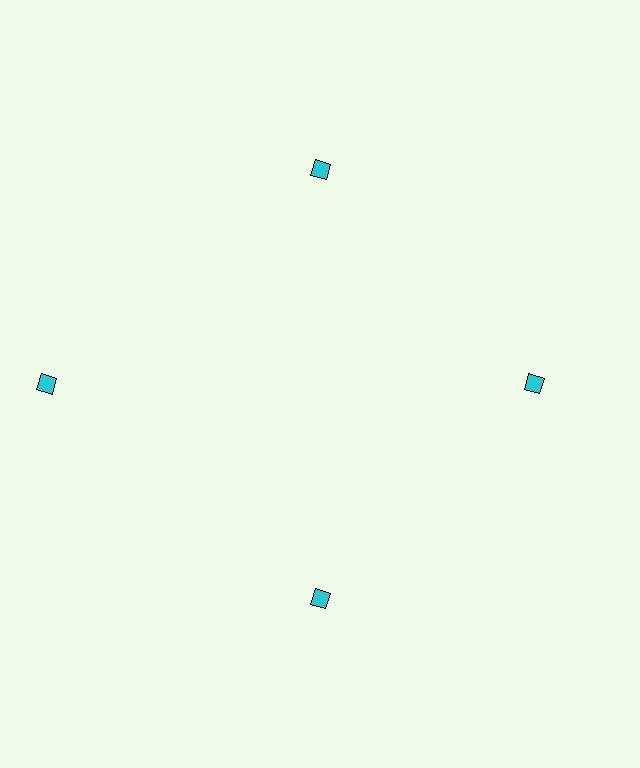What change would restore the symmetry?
The symmetry would be restored by moving it inward, back onto the ring so that all 4 diamonds sit at equal angles and equal distance from the center.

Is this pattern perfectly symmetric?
No. The 4 cyan diamonds are arranged in a ring, but one element near the 9 o'clock position is pushed outward from the center, breaking the 4-fold rotational symmetry.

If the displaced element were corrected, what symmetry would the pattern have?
It would have 4-fold rotational symmetry — the pattern would map onto itself every 90 degrees.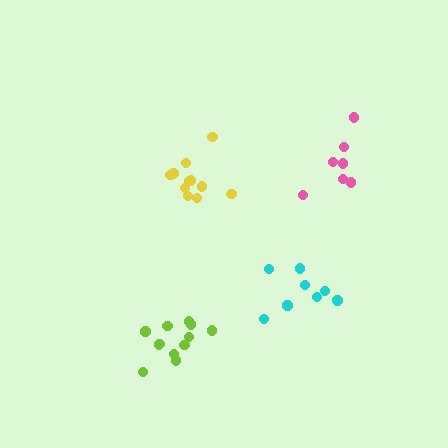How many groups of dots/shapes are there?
There are 4 groups.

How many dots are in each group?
Group 1: 12 dots, Group 2: 12 dots, Group 3: 7 dots, Group 4: 8 dots (39 total).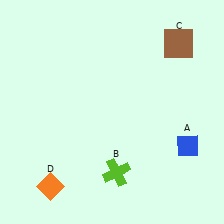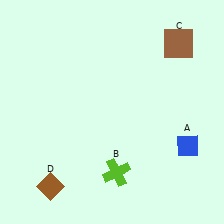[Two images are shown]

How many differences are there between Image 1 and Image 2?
There is 1 difference between the two images.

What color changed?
The diamond (D) changed from orange in Image 1 to brown in Image 2.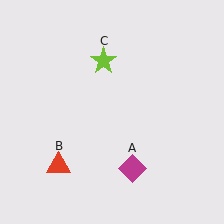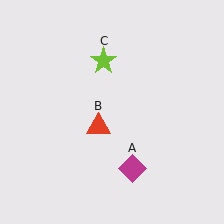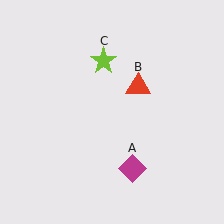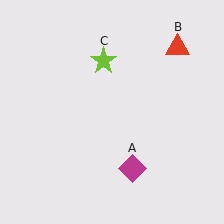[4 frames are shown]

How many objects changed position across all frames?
1 object changed position: red triangle (object B).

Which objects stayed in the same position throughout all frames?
Magenta diamond (object A) and lime star (object C) remained stationary.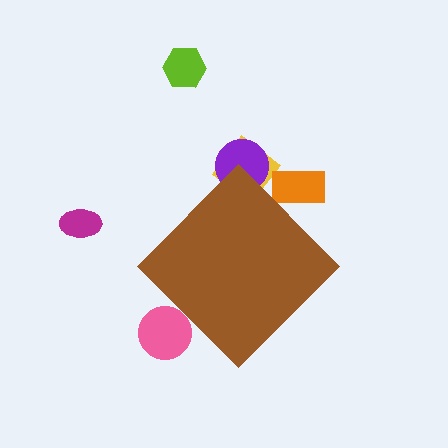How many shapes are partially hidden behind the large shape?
4 shapes are partially hidden.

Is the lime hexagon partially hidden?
No, the lime hexagon is fully visible.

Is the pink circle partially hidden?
Yes, the pink circle is partially hidden behind the brown diamond.